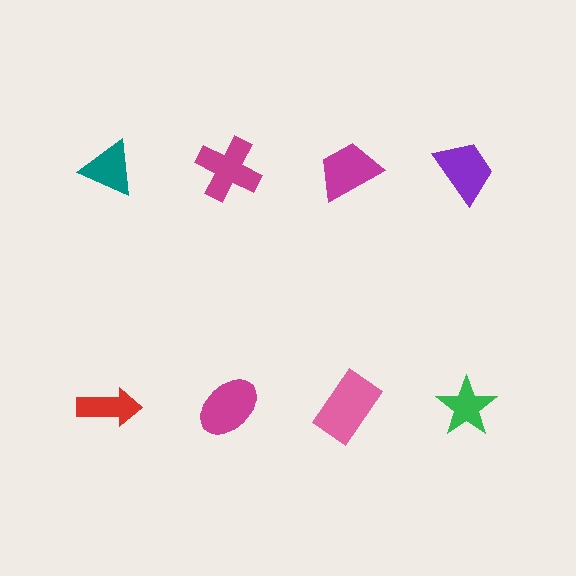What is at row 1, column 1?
A teal triangle.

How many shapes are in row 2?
4 shapes.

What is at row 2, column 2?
A magenta ellipse.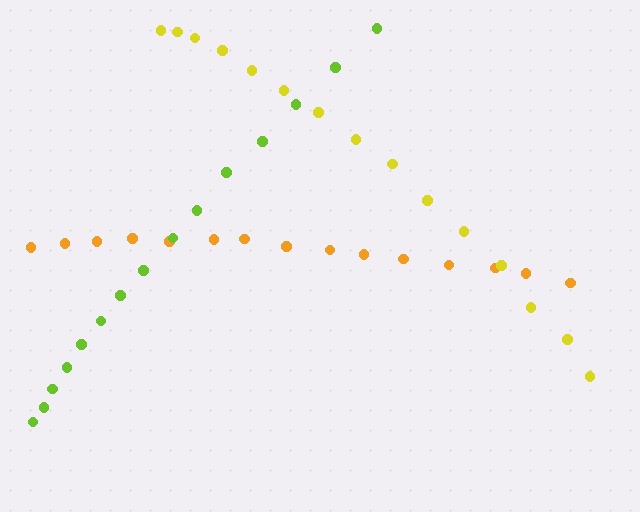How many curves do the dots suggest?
There are 3 distinct paths.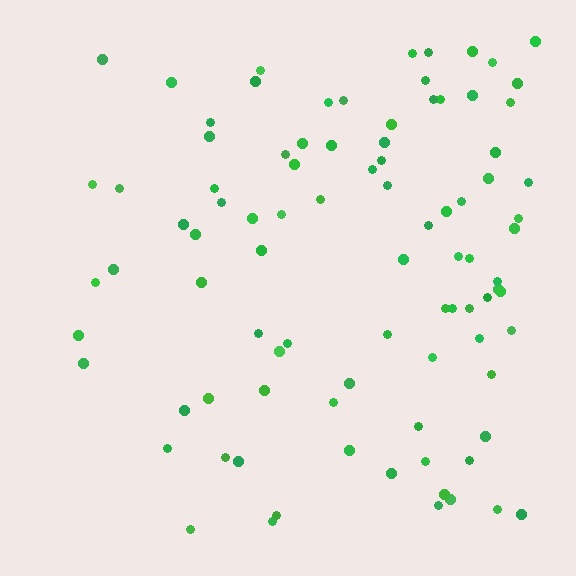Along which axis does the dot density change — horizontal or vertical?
Horizontal.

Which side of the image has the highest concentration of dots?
The right.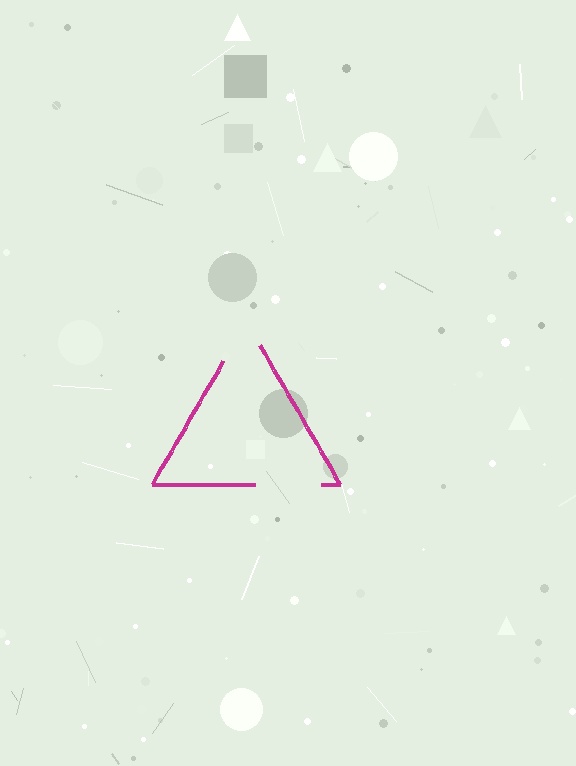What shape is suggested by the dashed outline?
The dashed outline suggests a triangle.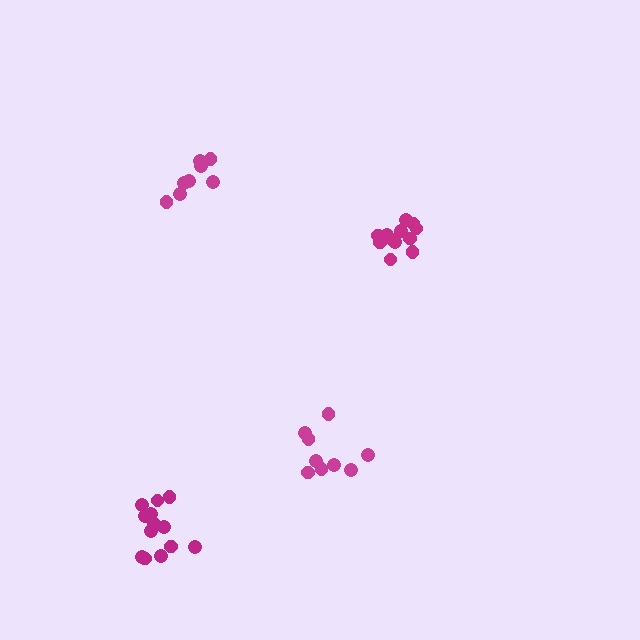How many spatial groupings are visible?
There are 4 spatial groupings.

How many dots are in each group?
Group 1: 8 dots, Group 2: 9 dots, Group 3: 13 dots, Group 4: 12 dots (42 total).